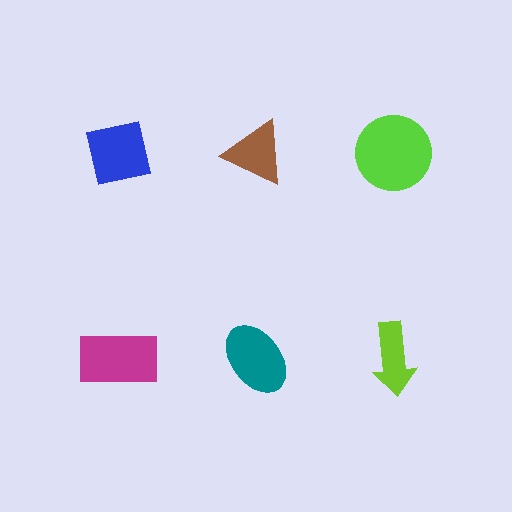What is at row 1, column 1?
A blue square.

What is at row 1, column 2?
A brown triangle.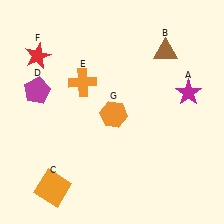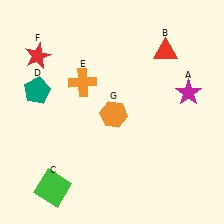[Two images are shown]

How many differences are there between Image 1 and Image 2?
There are 3 differences between the two images.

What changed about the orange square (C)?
In Image 1, C is orange. In Image 2, it changed to green.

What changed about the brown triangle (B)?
In Image 1, B is brown. In Image 2, it changed to red.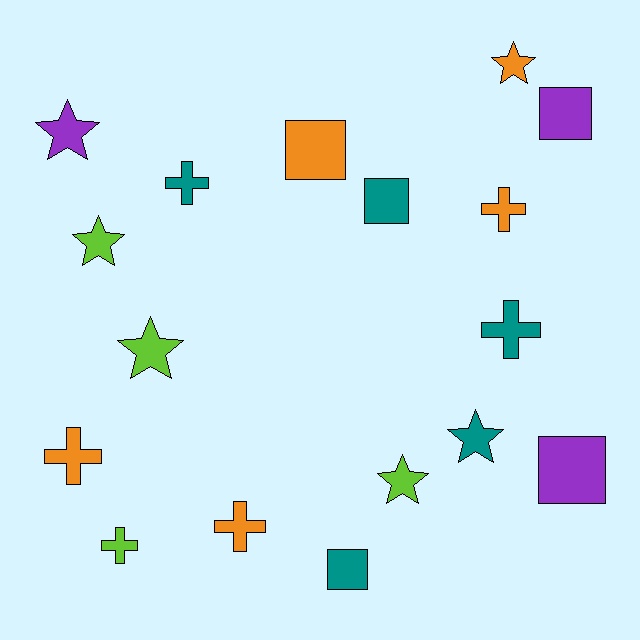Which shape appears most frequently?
Cross, with 6 objects.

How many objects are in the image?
There are 17 objects.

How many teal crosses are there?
There are 2 teal crosses.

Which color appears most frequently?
Orange, with 5 objects.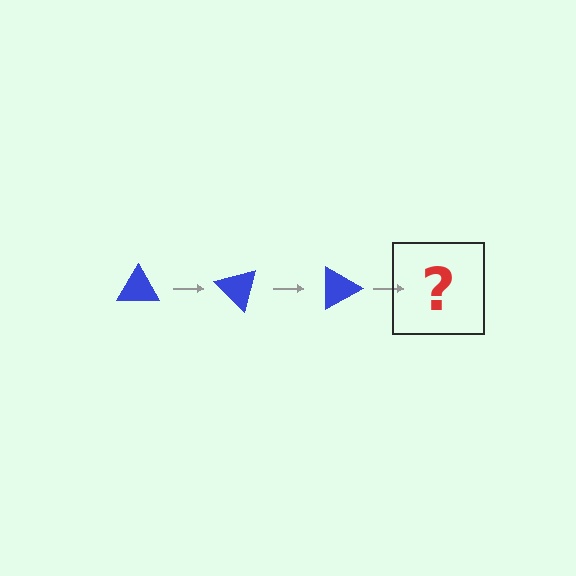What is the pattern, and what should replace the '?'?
The pattern is that the triangle rotates 45 degrees each step. The '?' should be a blue triangle rotated 135 degrees.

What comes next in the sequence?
The next element should be a blue triangle rotated 135 degrees.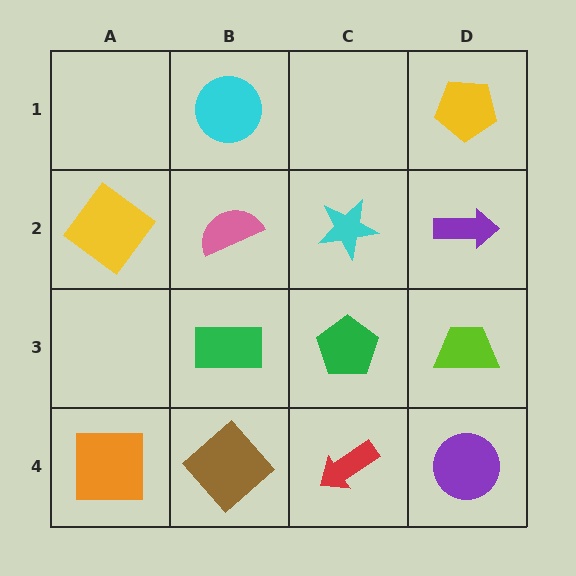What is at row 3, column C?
A green pentagon.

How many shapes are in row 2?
4 shapes.